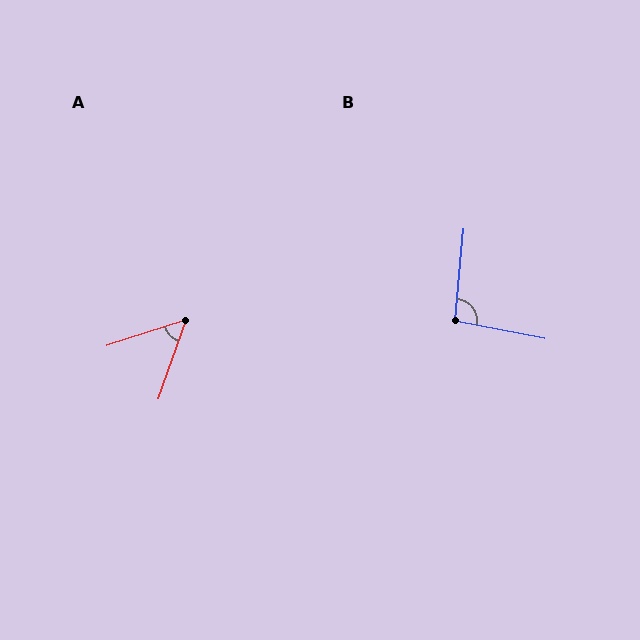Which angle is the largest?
B, at approximately 96 degrees.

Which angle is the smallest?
A, at approximately 53 degrees.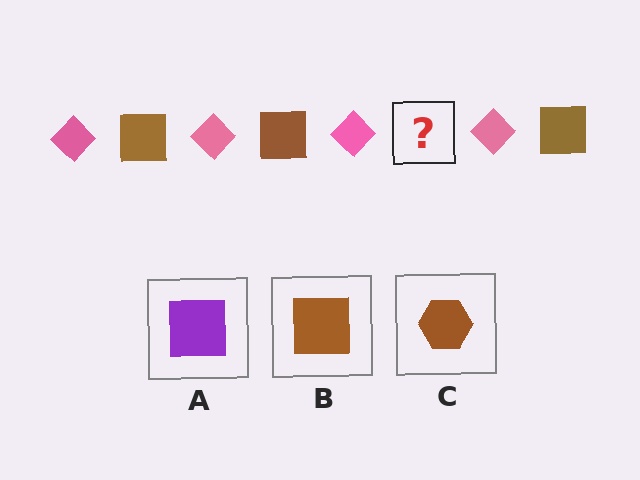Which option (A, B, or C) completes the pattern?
B.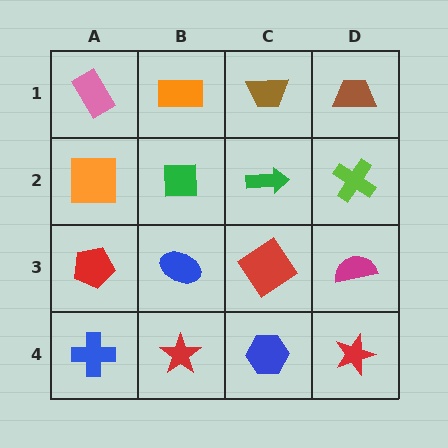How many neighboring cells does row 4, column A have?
2.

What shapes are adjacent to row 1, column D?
A lime cross (row 2, column D), a brown trapezoid (row 1, column C).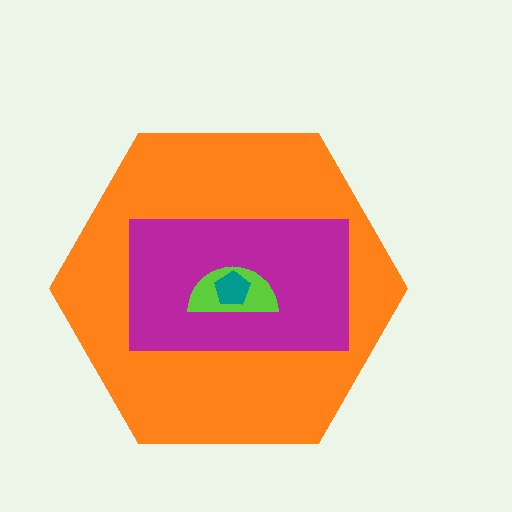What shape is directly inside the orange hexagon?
The magenta rectangle.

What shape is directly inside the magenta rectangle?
The lime semicircle.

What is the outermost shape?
The orange hexagon.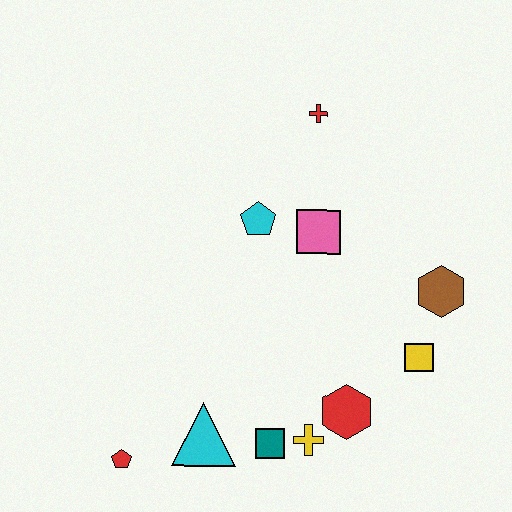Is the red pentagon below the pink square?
Yes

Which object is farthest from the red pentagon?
The red cross is farthest from the red pentagon.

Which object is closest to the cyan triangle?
The teal square is closest to the cyan triangle.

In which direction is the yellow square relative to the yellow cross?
The yellow square is to the right of the yellow cross.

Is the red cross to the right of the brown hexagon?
No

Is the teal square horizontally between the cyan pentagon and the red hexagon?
Yes